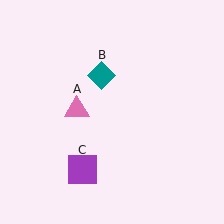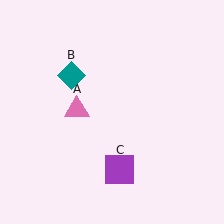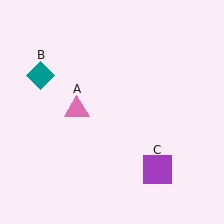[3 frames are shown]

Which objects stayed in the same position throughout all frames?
Pink triangle (object A) remained stationary.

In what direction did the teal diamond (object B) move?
The teal diamond (object B) moved left.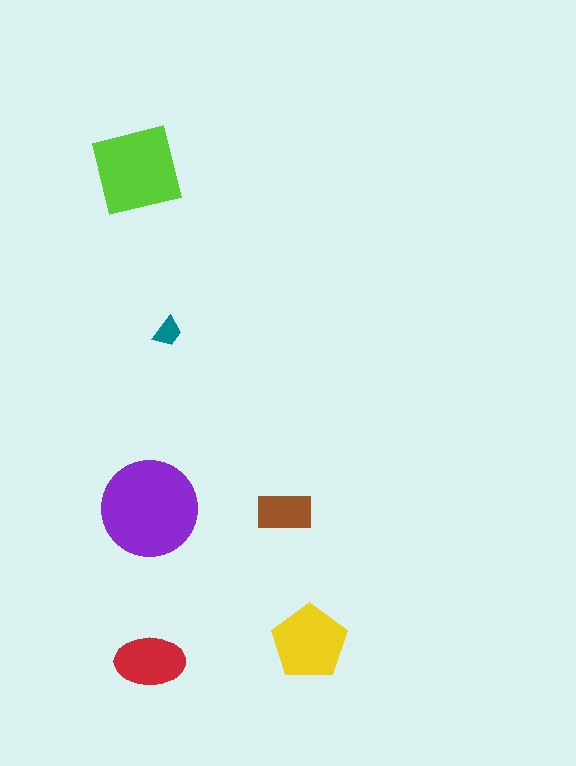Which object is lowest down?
The red ellipse is bottommost.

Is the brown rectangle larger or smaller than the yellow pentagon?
Smaller.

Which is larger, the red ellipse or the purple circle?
The purple circle.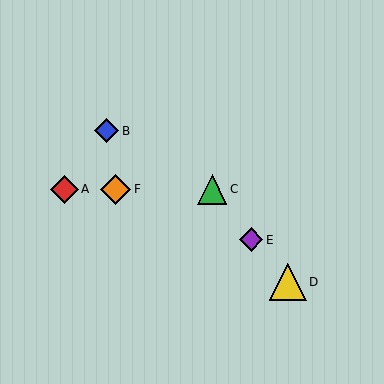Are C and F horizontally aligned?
Yes, both are at y≈189.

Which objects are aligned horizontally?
Objects A, C, F are aligned horizontally.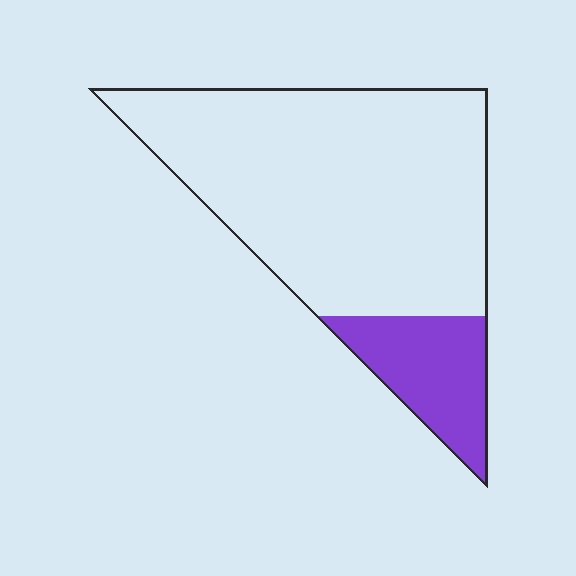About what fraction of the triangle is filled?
About one fifth (1/5).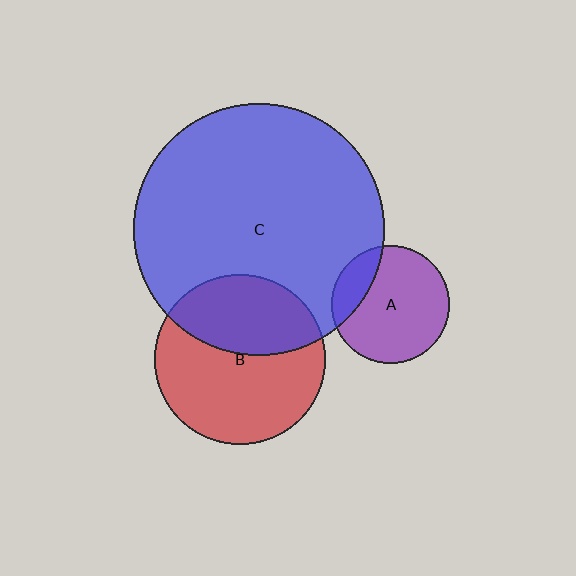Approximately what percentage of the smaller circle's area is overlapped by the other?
Approximately 20%.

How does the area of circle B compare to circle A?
Approximately 2.1 times.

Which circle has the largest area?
Circle C (blue).